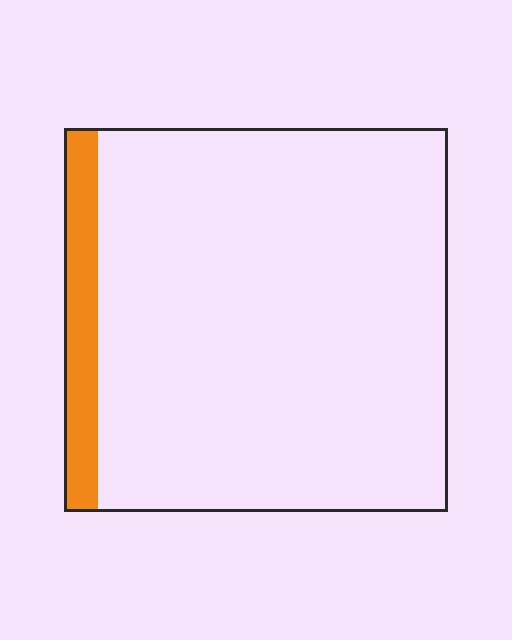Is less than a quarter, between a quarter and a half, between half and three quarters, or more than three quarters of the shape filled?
Less than a quarter.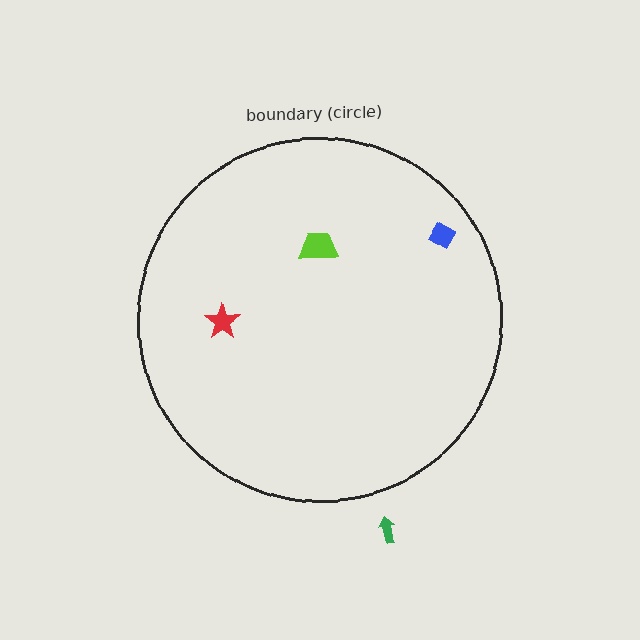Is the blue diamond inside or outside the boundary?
Inside.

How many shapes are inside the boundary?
3 inside, 1 outside.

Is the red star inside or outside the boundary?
Inside.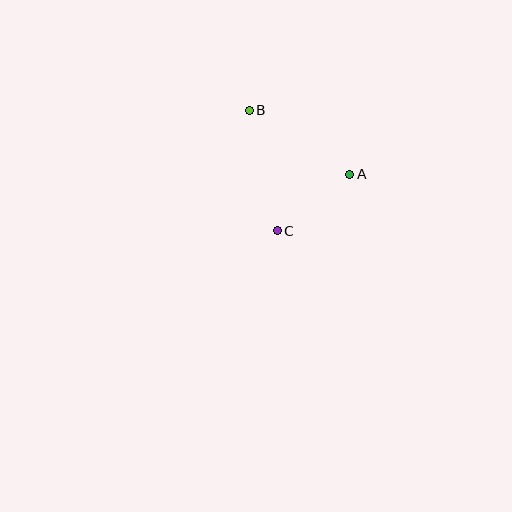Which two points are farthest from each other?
Points B and C are farthest from each other.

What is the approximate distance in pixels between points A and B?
The distance between A and B is approximately 119 pixels.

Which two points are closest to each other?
Points A and C are closest to each other.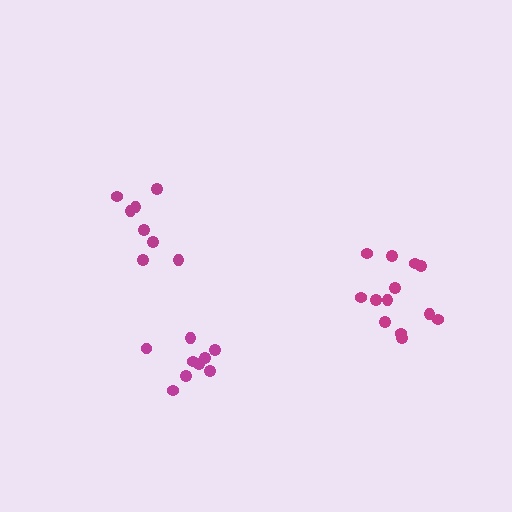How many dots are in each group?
Group 1: 8 dots, Group 2: 9 dots, Group 3: 13 dots (30 total).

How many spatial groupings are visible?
There are 3 spatial groupings.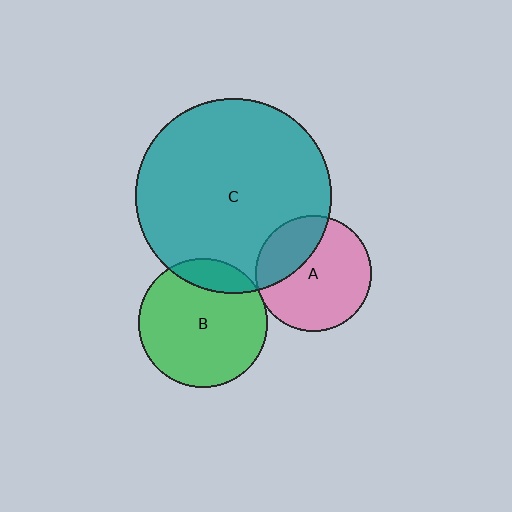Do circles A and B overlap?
Yes.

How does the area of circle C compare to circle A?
Approximately 2.8 times.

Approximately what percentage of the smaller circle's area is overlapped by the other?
Approximately 5%.